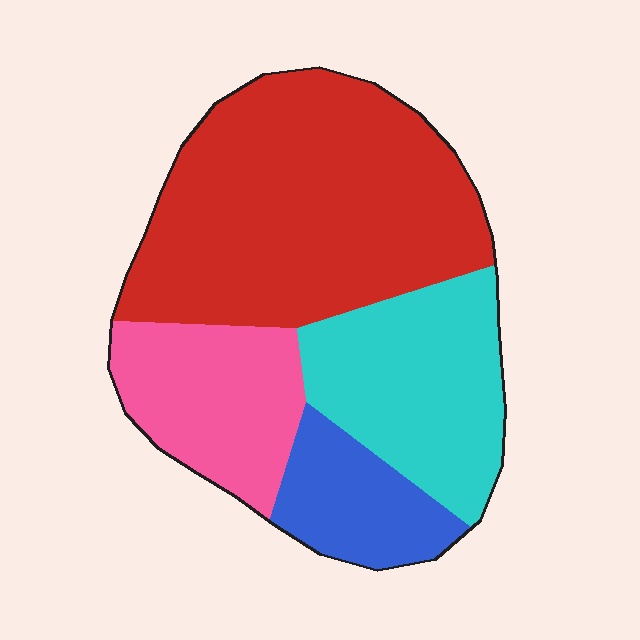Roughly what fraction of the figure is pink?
Pink covers 18% of the figure.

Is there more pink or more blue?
Pink.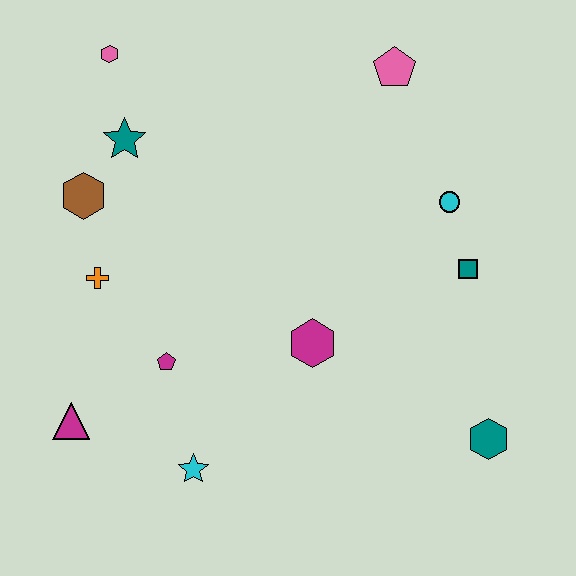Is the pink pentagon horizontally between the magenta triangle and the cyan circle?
Yes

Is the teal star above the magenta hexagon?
Yes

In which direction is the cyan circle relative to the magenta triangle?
The cyan circle is to the right of the magenta triangle.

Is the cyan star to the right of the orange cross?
Yes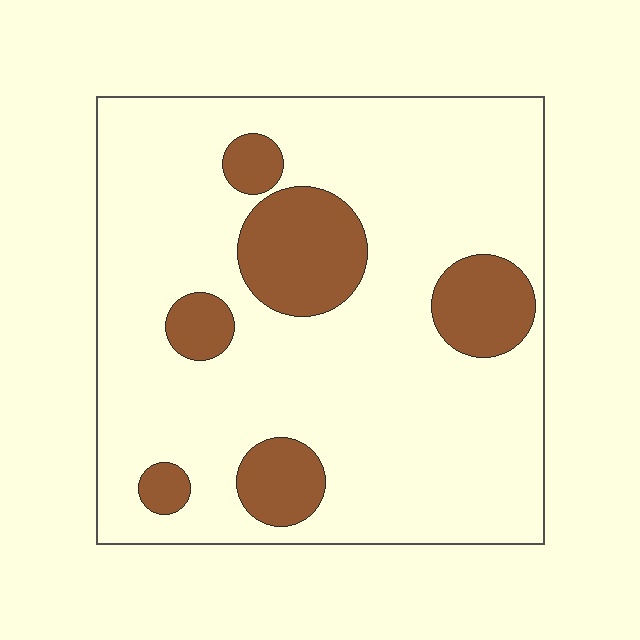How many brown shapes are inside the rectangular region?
6.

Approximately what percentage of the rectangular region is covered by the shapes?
Approximately 20%.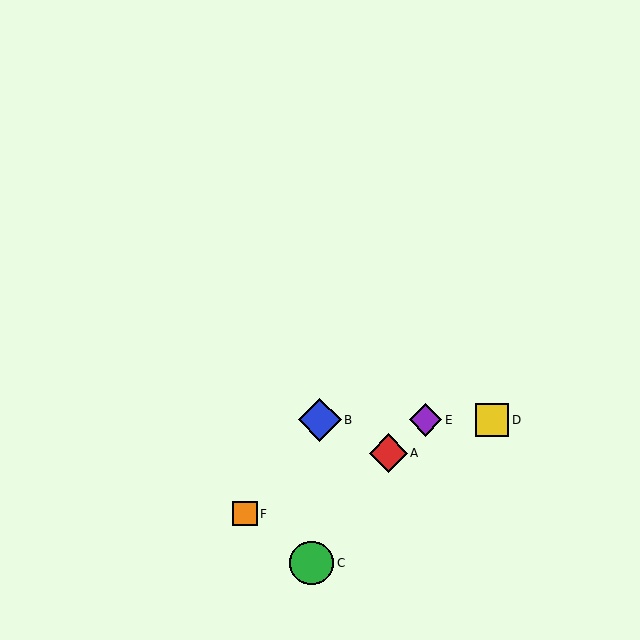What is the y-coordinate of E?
Object E is at y≈420.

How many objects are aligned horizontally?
3 objects (B, D, E) are aligned horizontally.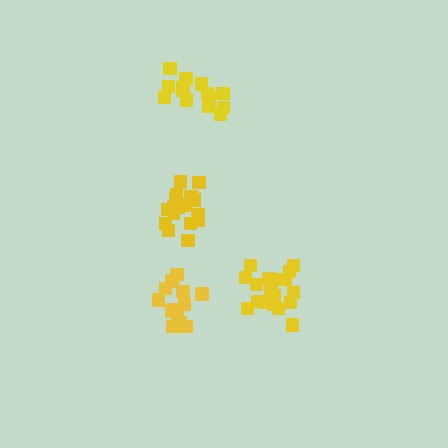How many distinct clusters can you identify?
There are 4 distinct clusters.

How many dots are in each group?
Group 1: 17 dots, Group 2: 15 dots, Group 3: 14 dots, Group 4: 19 dots (65 total).